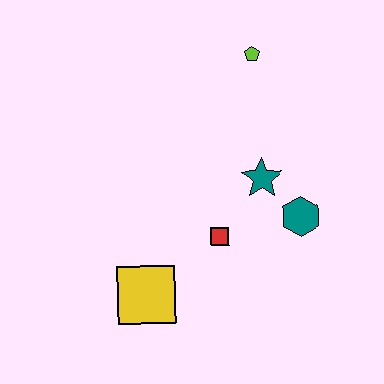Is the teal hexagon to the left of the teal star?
No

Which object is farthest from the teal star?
The yellow square is farthest from the teal star.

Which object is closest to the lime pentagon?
The teal star is closest to the lime pentagon.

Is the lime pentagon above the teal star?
Yes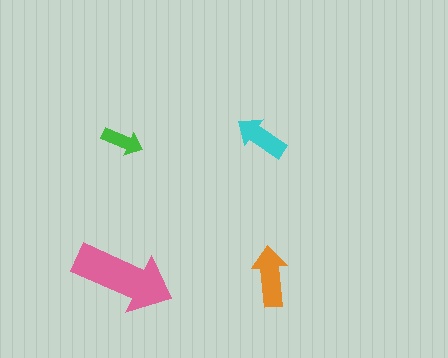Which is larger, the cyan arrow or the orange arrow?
The orange one.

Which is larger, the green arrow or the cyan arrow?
The cyan one.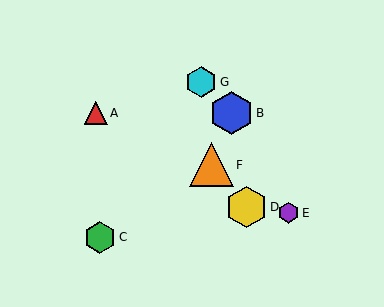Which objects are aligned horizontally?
Objects A, B are aligned horizontally.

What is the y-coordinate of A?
Object A is at y≈113.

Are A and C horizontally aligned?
No, A is at y≈113 and C is at y≈237.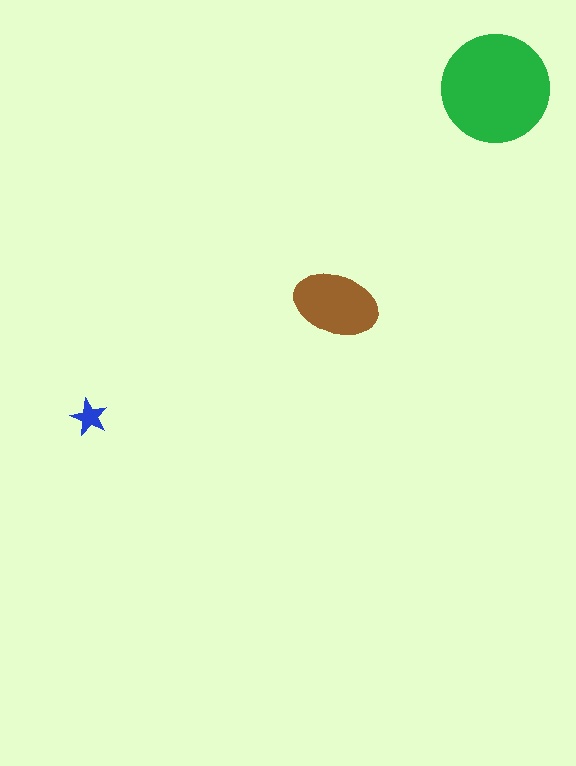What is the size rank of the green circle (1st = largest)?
1st.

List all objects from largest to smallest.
The green circle, the brown ellipse, the blue star.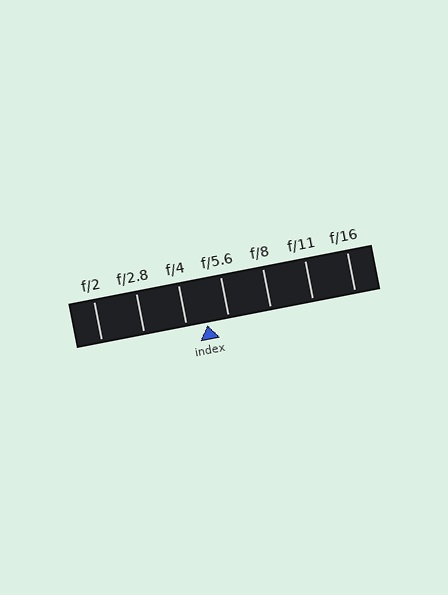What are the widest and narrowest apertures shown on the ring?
The widest aperture shown is f/2 and the narrowest is f/16.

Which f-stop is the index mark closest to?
The index mark is closest to f/5.6.